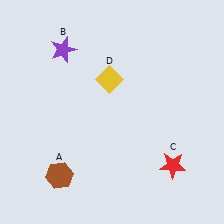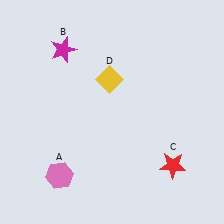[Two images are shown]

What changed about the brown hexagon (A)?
In Image 1, A is brown. In Image 2, it changed to pink.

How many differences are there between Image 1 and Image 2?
There are 2 differences between the two images.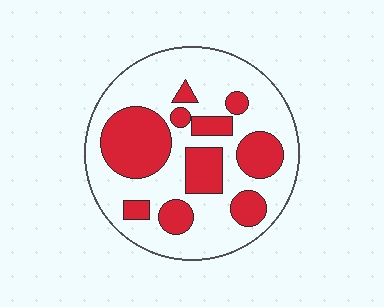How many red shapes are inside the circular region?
10.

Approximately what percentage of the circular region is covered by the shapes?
Approximately 35%.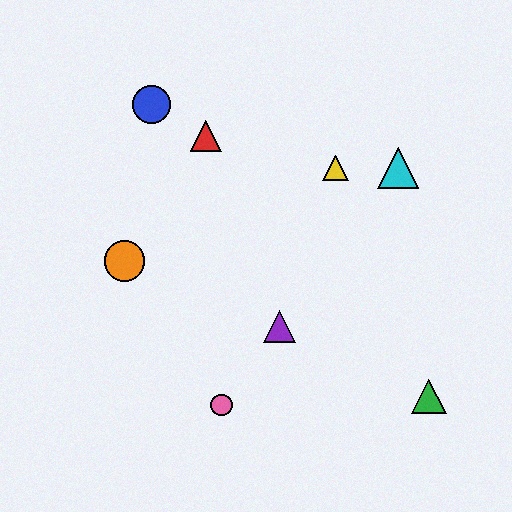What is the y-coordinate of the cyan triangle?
The cyan triangle is at y≈168.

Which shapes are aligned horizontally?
The yellow triangle, the cyan triangle are aligned horizontally.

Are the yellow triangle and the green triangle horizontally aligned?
No, the yellow triangle is at y≈168 and the green triangle is at y≈397.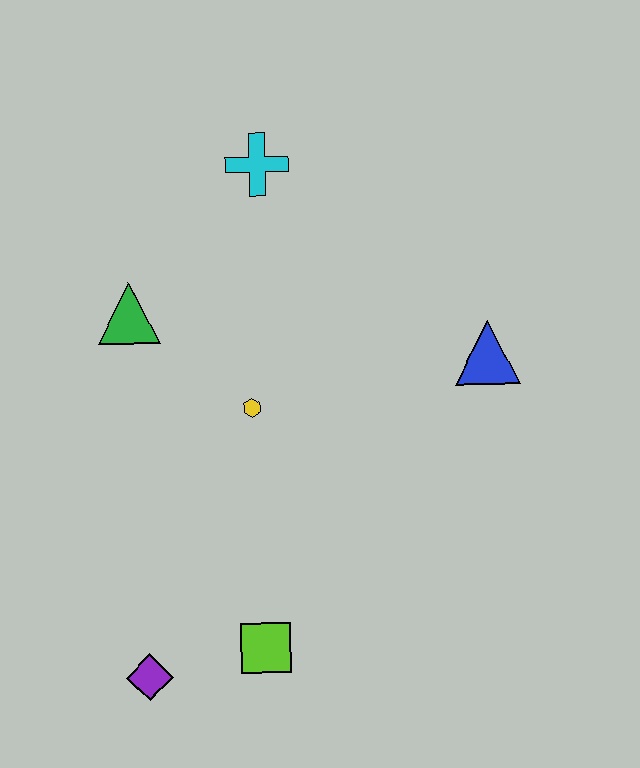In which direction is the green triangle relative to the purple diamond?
The green triangle is above the purple diamond.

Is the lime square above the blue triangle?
No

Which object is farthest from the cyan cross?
The purple diamond is farthest from the cyan cross.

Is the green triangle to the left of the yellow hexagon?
Yes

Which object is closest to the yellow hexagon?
The green triangle is closest to the yellow hexagon.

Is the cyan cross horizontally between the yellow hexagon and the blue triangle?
Yes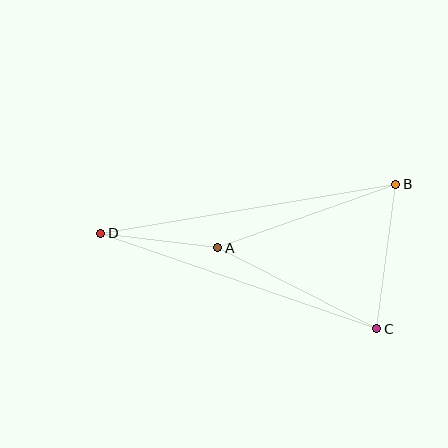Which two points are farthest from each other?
Points B and D are farthest from each other.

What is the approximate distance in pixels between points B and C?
The distance between B and C is approximately 146 pixels.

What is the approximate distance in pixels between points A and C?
The distance between A and C is approximately 179 pixels.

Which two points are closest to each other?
Points A and D are closest to each other.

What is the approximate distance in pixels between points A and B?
The distance between A and B is approximately 189 pixels.